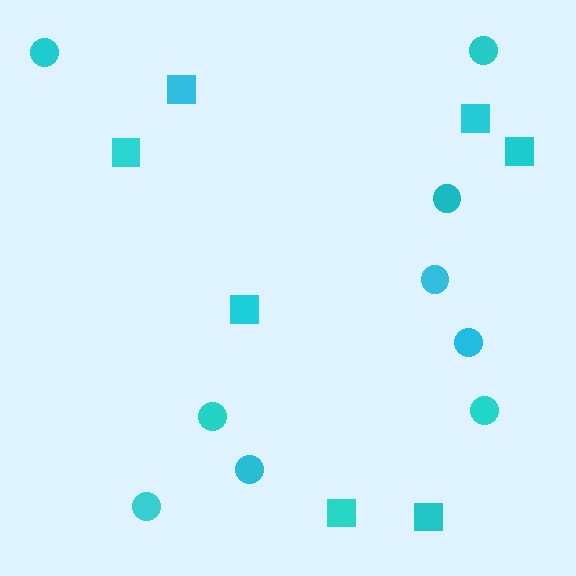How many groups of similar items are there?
There are 2 groups: one group of circles (9) and one group of squares (7).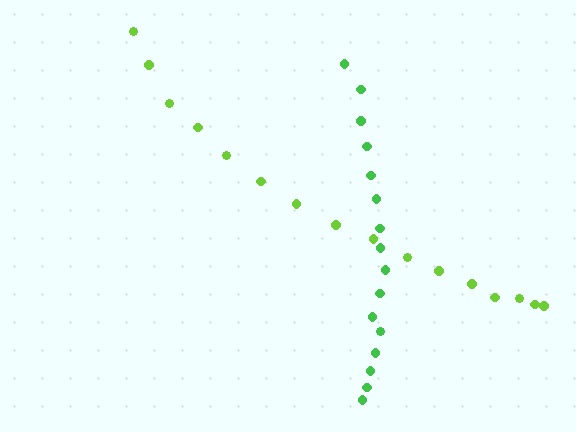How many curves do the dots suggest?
There are 2 distinct paths.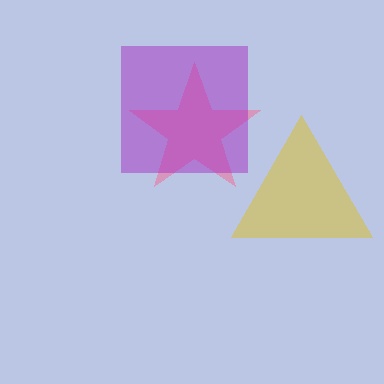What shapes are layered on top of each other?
The layered shapes are: a pink star, a yellow triangle, a purple square.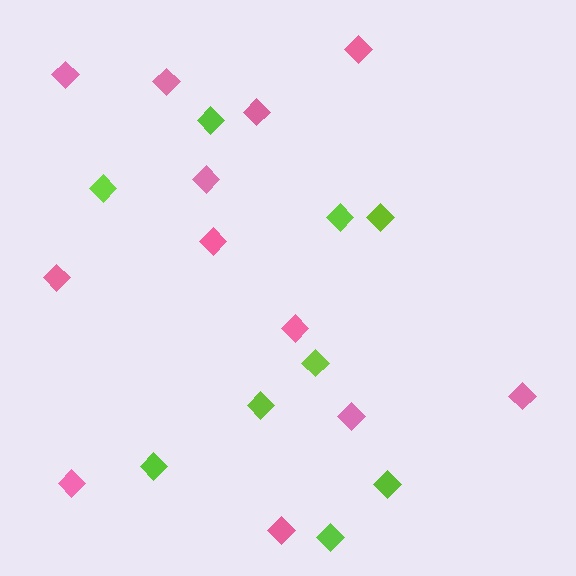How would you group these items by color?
There are 2 groups: one group of pink diamonds (12) and one group of lime diamonds (9).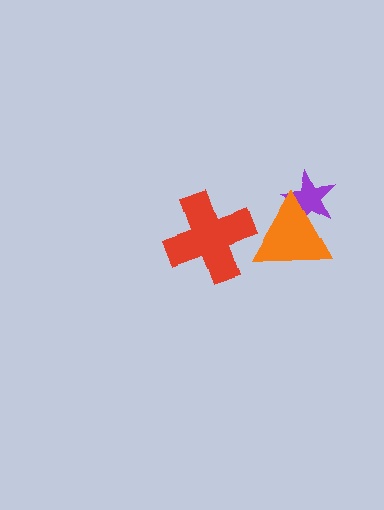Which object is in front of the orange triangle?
The red cross is in front of the orange triangle.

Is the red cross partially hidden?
No, no other shape covers it.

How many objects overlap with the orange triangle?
2 objects overlap with the orange triangle.